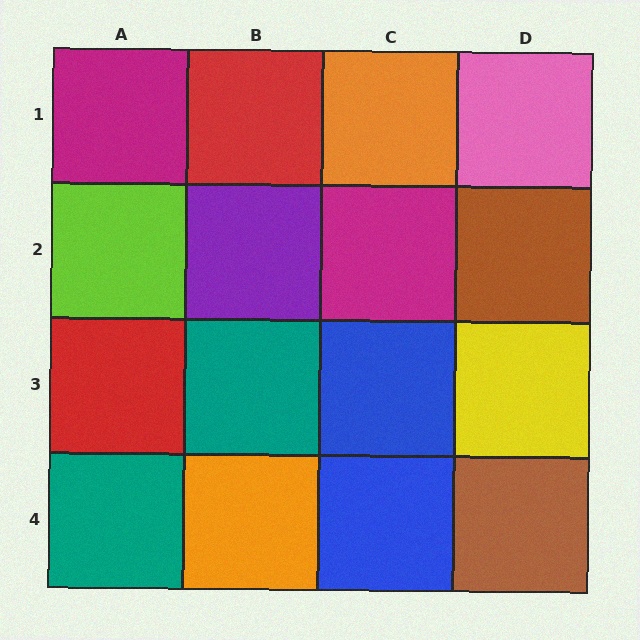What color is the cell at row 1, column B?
Red.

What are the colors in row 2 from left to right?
Lime, purple, magenta, brown.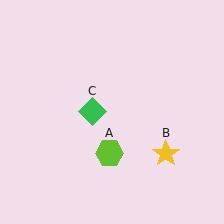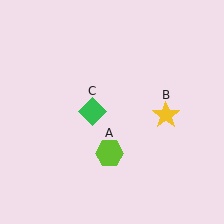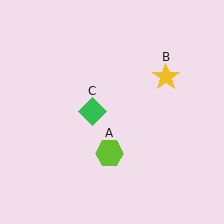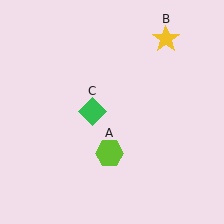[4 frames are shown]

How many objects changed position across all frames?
1 object changed position: yellow star (object B).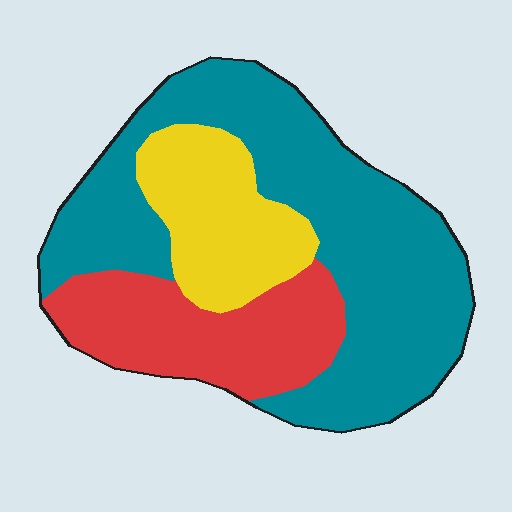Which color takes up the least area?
Yellow, at roughly 20%.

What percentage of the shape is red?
Red covers about 25% of the shape.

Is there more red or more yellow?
Red.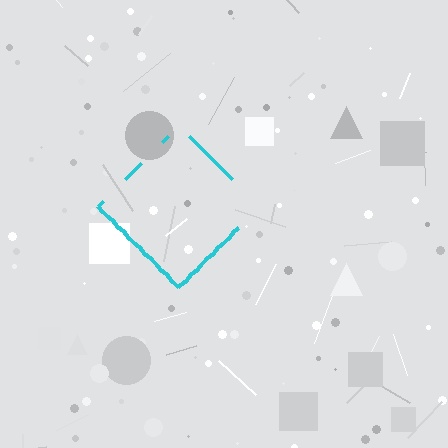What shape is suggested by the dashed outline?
The dashed outline suggests a diamond.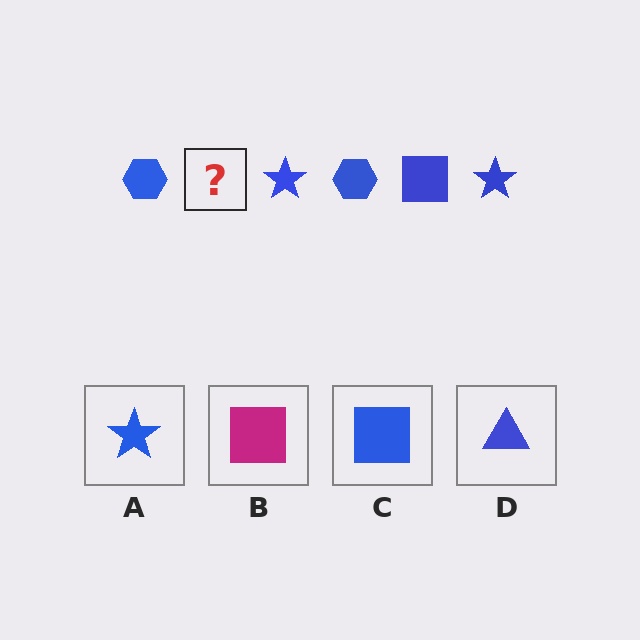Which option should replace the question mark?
Option C.